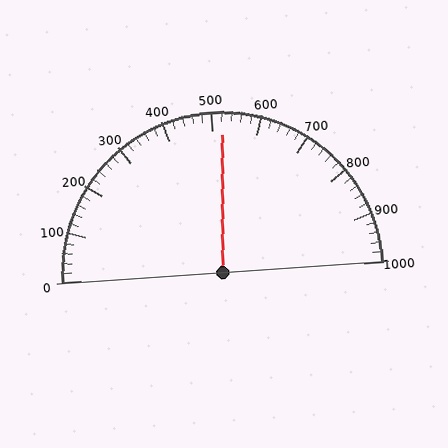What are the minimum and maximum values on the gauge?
The gauge ranges from 0 to 1000.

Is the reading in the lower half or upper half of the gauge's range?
The reading is in the upper half of the range (0 to 1000).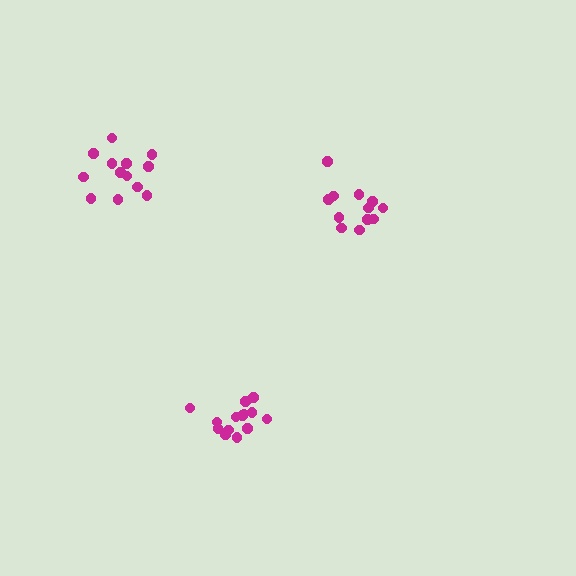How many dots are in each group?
Group 1: 14 dots, Group 2: 12 dots, Group 3: 13 dots (39 total).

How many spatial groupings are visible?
There are 3 spatial groupings.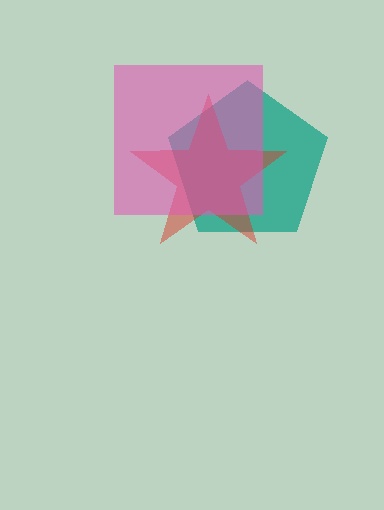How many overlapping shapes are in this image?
There are 3 overlapping shapes in the image.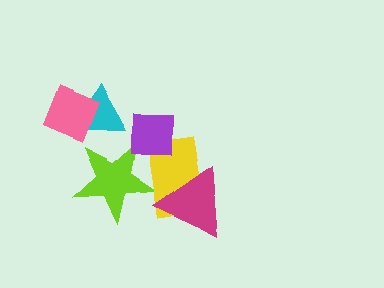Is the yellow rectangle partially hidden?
Yes, it is partially covered by another shape.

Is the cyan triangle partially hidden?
Yes, it is partially covered by another shape.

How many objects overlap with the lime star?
2 objects overlap with the lime star.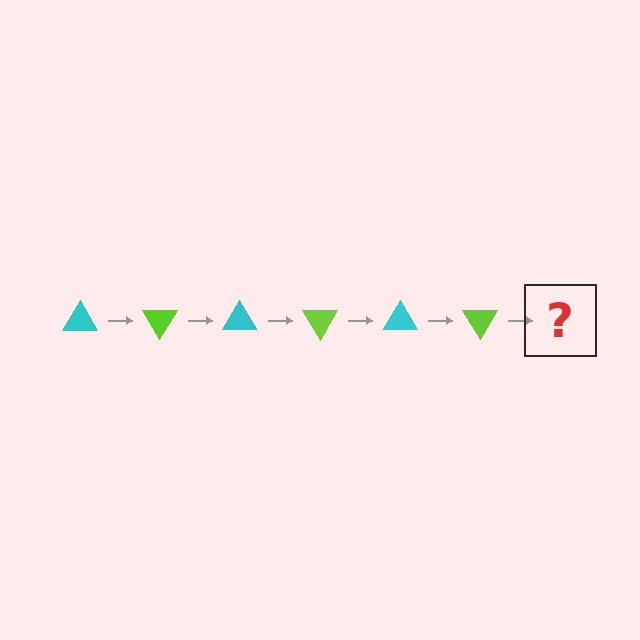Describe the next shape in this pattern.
It should be a cyan triangle, rotated 360 degrees from the start.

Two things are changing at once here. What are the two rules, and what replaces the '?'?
The two rules are that it rotates 60 degrees each step and the color cycles through cyan and lime. The '?' should be a cyan triangle, rotated 360 degrees from the start.